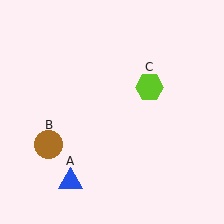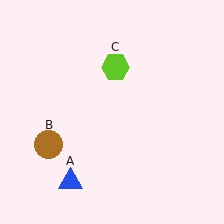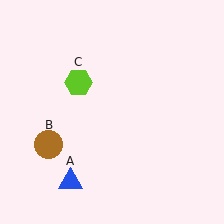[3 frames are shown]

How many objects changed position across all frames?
1 object changed position: lime hexagon (object C).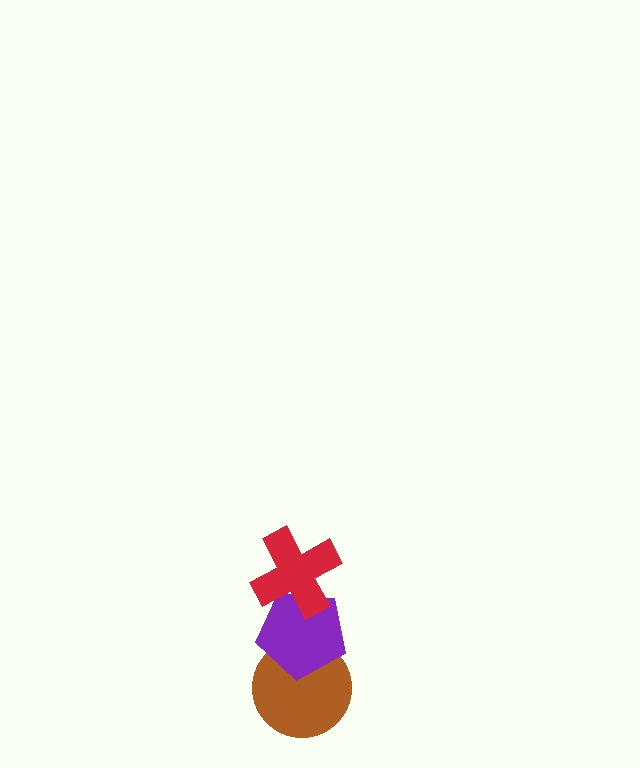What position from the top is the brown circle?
The brown circle is 3rd from the top.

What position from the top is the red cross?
The red cross is 1st from the top.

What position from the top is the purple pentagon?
The purple pentagon is 2nd from the top.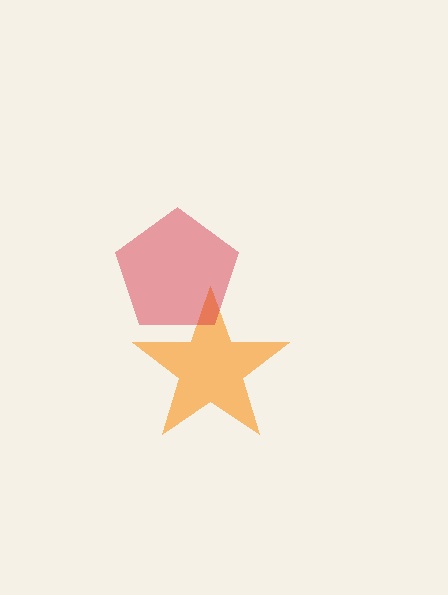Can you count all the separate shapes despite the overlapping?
Yes, there are 2 separate shapes.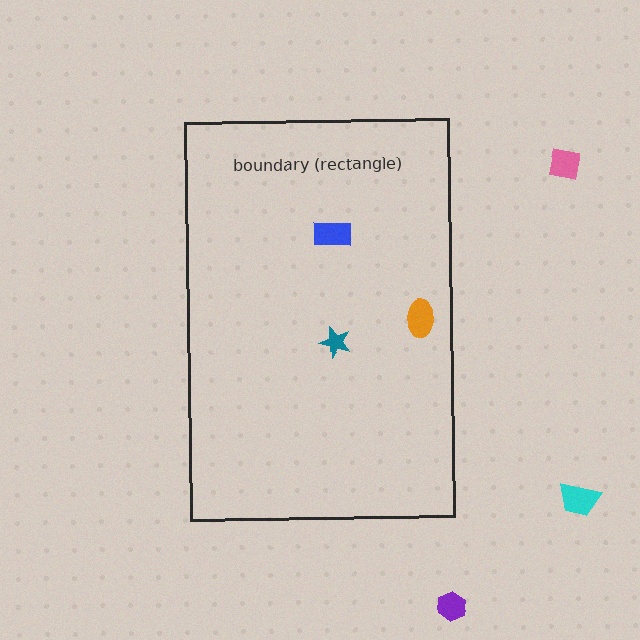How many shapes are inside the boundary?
3 inside, 3 outside.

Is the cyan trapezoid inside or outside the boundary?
Outside.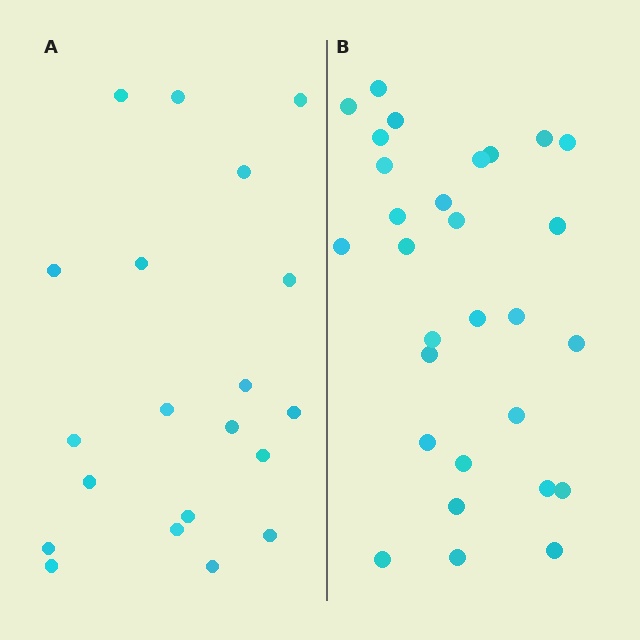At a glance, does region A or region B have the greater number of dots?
Region B (the right region) has more dots.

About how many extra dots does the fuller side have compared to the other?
Region B has roughly 8 or so more dots than region A.